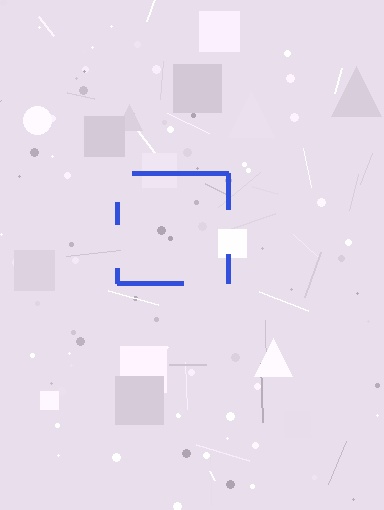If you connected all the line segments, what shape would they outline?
They would outline a square.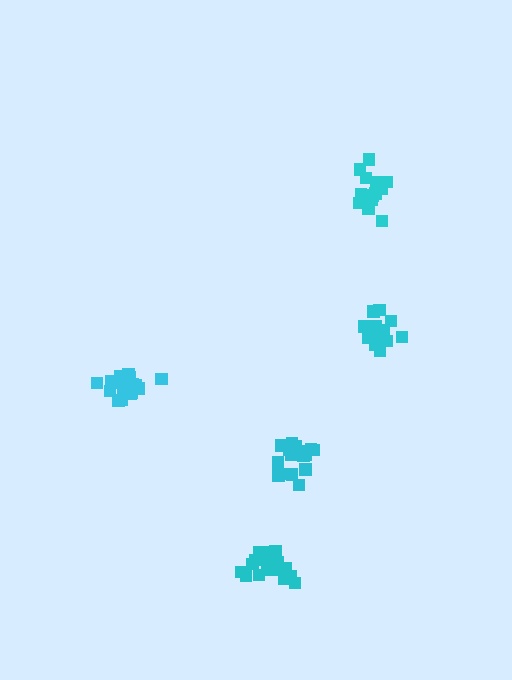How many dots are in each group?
Group 1: 16 dots, Group 2: 17 dots, Group 3: 14 dots, Group 4: 19 dots, Group 5: 20 dots (86 total).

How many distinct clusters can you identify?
There are 5 distinct clusters.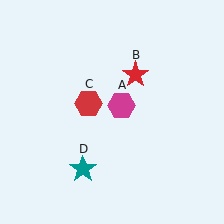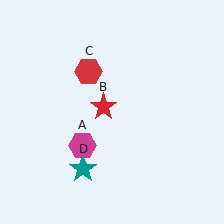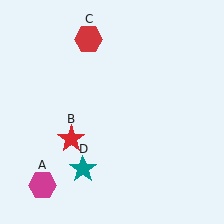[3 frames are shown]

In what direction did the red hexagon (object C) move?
The red hexagon (object C) moved up.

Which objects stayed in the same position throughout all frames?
Teal star (object D) remained stationary.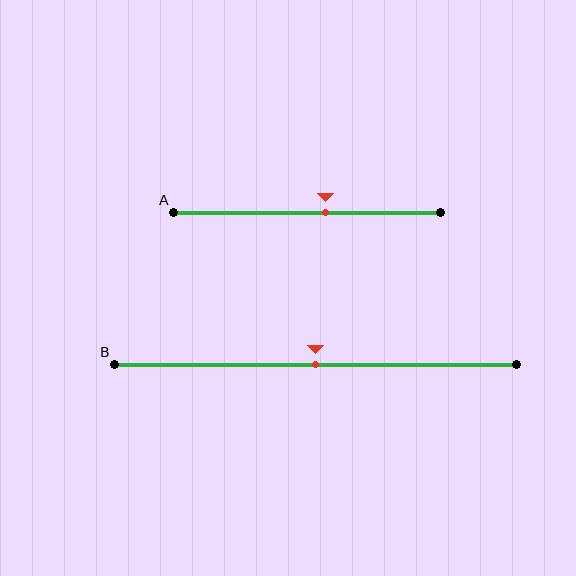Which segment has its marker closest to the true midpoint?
Segment B has its marker closest to the true midpoint.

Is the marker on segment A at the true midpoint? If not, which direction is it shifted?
No, the marker on segment A is shifted to the right by about 7% of the segment length.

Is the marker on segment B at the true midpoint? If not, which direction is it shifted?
Yes, the marker on segment B is at the true midpoint.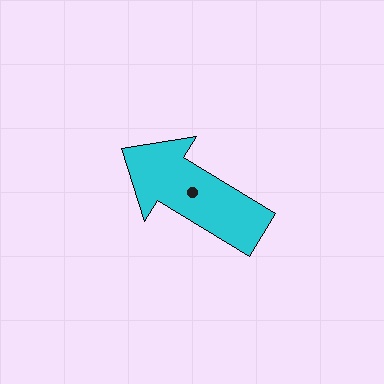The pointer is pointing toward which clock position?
Roughly 10 o'clock.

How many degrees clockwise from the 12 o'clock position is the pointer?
Approximately 301 degrees.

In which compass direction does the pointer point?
Northwest.